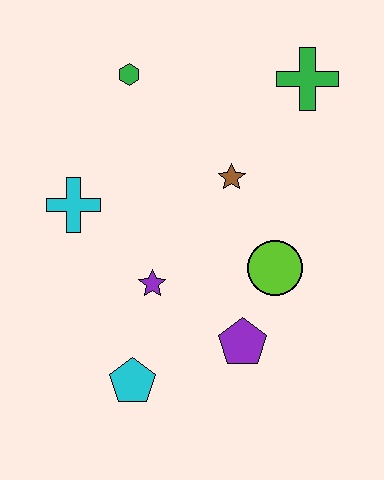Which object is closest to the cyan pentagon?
The purple star is closest to the cyan pentagon.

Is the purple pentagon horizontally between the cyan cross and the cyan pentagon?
No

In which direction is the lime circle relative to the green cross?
The lime circle is below the green cross.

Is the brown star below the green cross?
Yes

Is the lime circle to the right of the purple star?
Yes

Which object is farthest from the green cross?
The cyan pentagon is farthest from the green cross.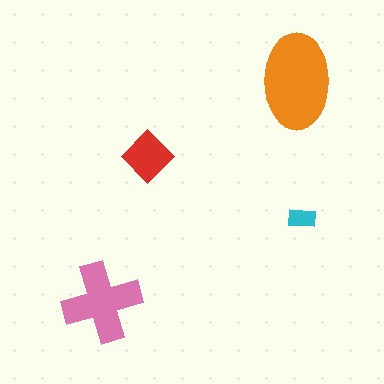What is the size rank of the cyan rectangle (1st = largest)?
4th.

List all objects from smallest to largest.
The cyan rectangle, the red diamond, the pink cross, the orange ellipse.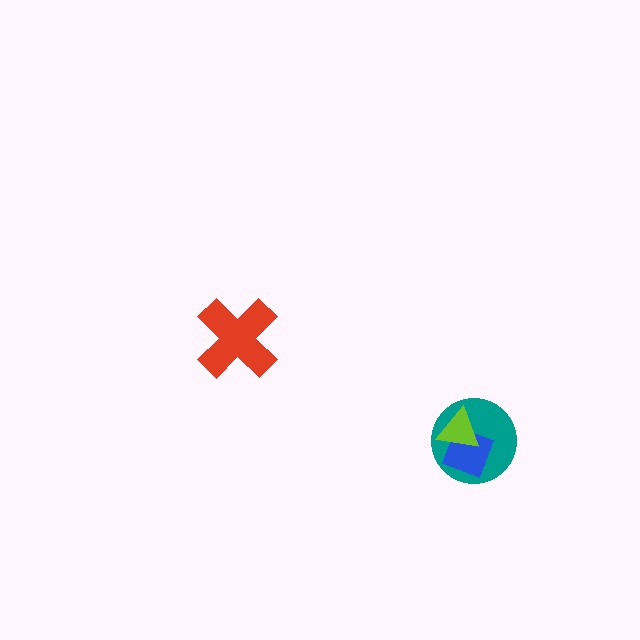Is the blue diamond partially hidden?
Yes, it is partially covered by another shape.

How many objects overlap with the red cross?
0 objects overlap with the red cross.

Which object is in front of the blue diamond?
The lime triangle is in front of the blue diamond.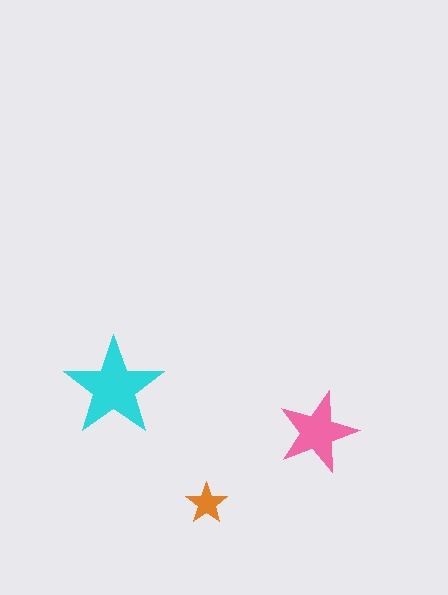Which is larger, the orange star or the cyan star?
The cyan one.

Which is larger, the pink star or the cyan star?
The cyan one.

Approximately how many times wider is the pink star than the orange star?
About 2 times wider.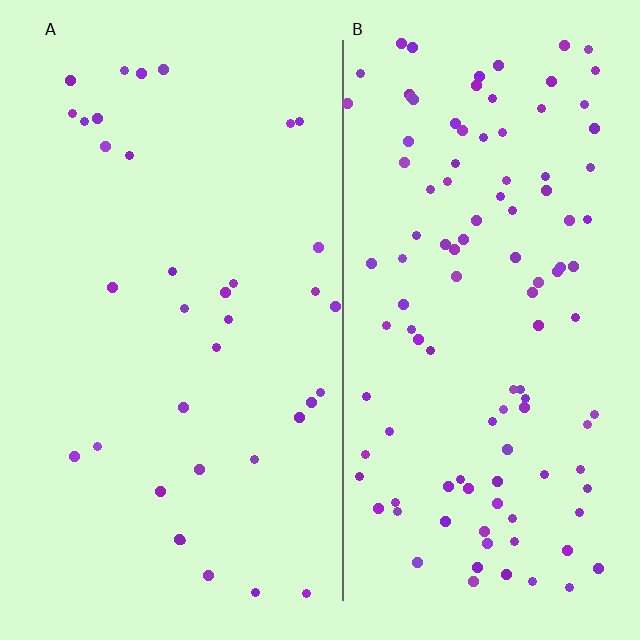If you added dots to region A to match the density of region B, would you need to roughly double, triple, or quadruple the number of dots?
Approximately triple.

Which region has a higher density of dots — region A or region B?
B (the right).